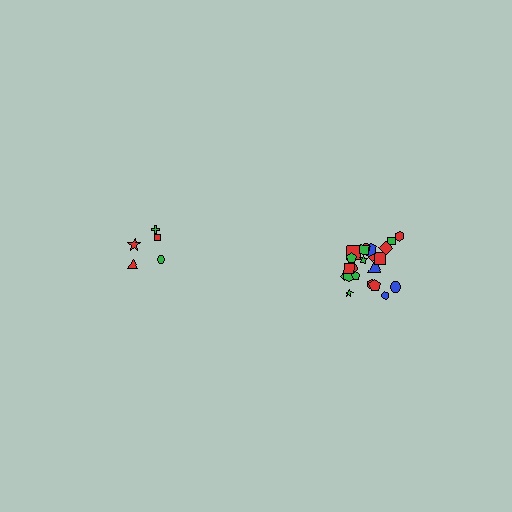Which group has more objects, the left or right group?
The right group.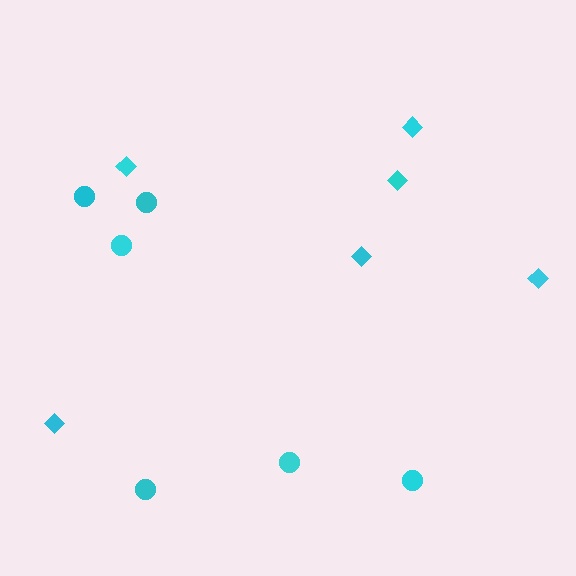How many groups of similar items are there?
There are 2 groups: one group of diamonds (6) and one group of circles (6).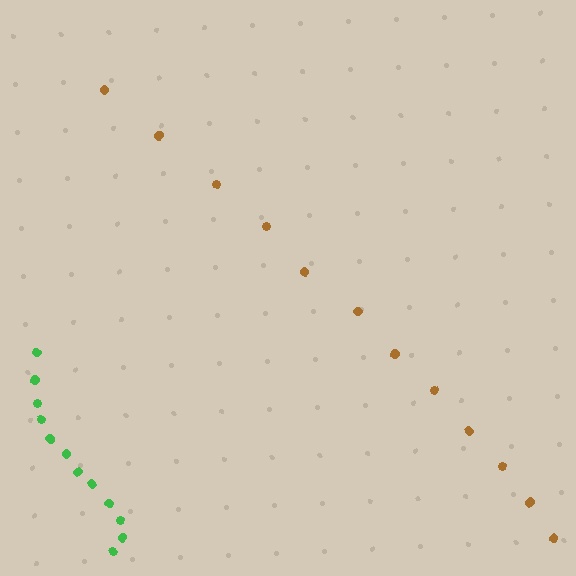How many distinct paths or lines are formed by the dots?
There are 2 distinct paths.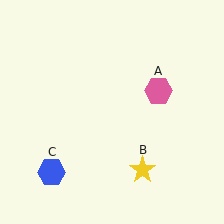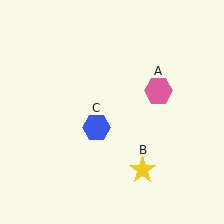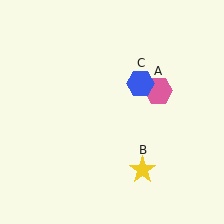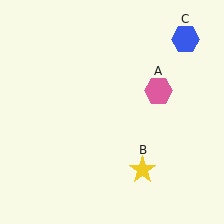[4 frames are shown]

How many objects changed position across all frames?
1 object changed position: blue hexagon (object C).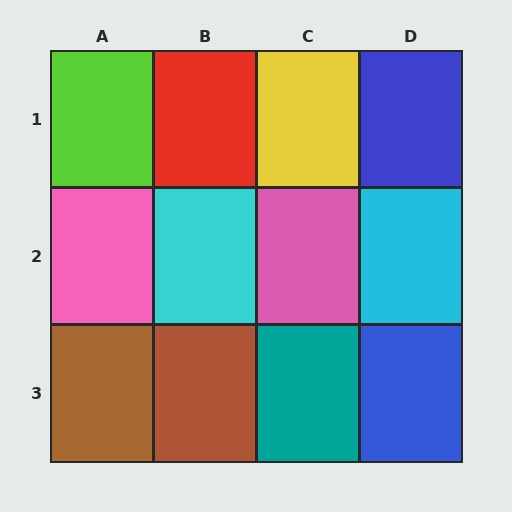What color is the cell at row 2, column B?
Cyan.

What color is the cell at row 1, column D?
Blue.